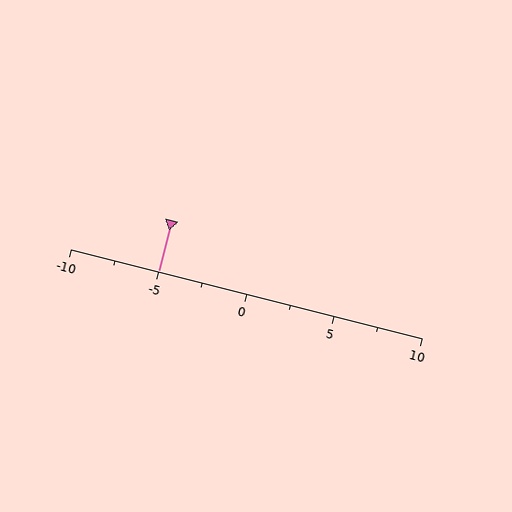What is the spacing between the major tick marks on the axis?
The major ticks are spaced 5 apart.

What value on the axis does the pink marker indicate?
The marker indicates approximately -5.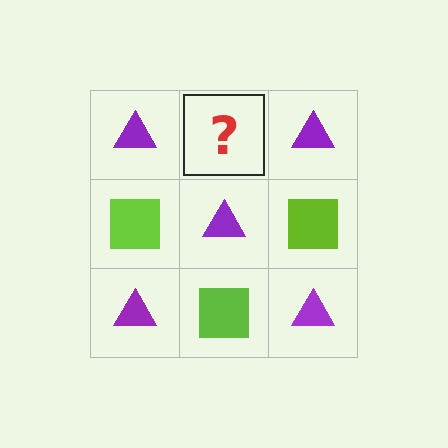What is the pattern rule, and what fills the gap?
The rule is that it alternates purple triangle and lime square in a checkerboard pattern. The gap should be filled with a lime square.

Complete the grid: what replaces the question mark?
The question mark should be replaced with a lime square.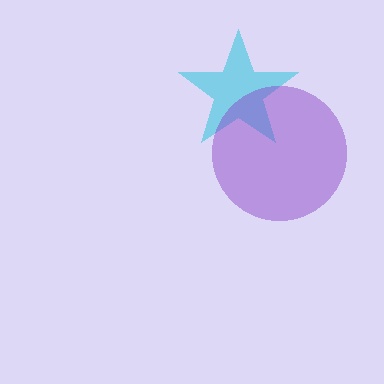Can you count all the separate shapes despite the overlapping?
Yes, there are 2 separate shapes.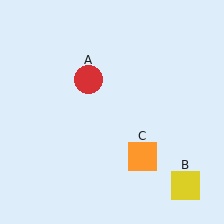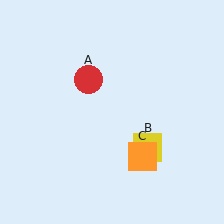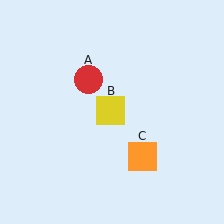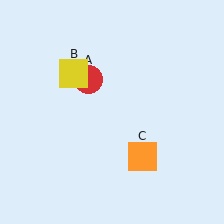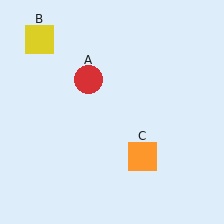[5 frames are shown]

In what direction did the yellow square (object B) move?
The yellow square (object B) moved up and to the left.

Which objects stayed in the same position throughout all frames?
Red circle (object A) and orange square (object C) remained stationary.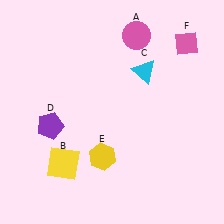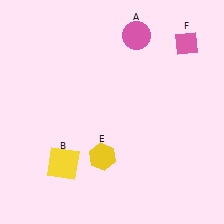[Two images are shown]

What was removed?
The cyan triangle (C), the purple pentagon (D) were removed in Image 2.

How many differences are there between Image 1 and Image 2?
There are 2 differences between the two images.